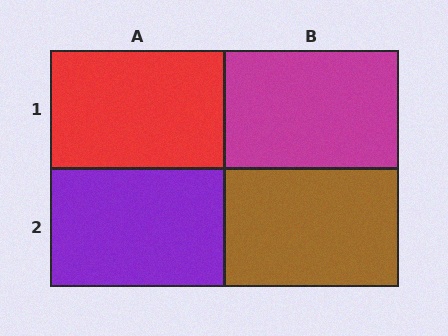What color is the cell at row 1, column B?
Magenta.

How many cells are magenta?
1 cell is magenta.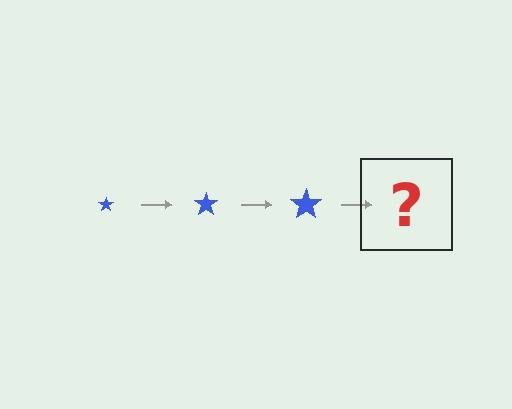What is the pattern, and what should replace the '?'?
The pattern is that the star gets progressively larger each step. The '?' should be a blue star, larger than the previous one.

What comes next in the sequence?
The next element should be a blue star, larger than the previous one.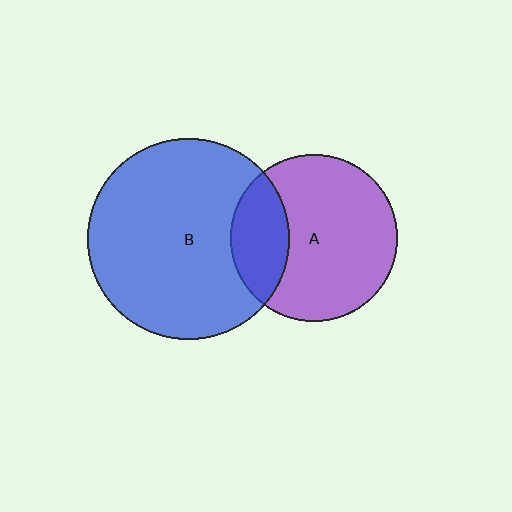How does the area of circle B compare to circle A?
Approximately 1.5 times.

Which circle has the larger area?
Circle B (blue).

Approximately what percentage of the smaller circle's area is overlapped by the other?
Approximately 25%.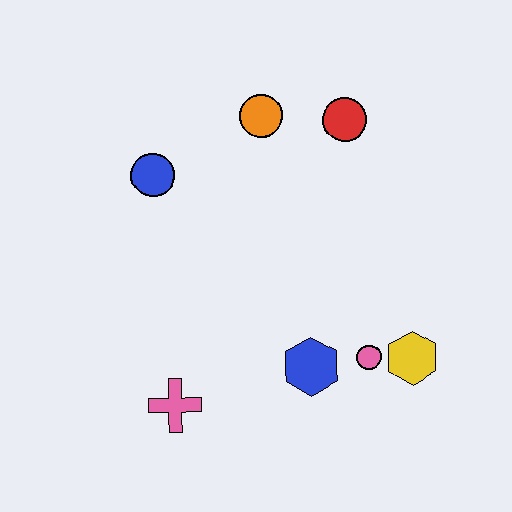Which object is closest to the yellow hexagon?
The pink circle is closest to the yellow hexagon.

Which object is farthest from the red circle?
The pink cross is farthest from the red circle.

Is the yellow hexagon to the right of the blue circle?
Yes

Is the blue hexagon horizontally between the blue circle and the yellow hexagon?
Yes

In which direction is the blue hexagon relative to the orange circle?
The blue hexagon is below the orange circle.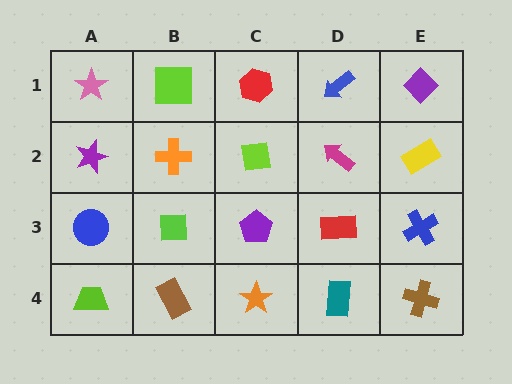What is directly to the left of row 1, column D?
A red hexagon.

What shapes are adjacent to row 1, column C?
A lime square (row 2, column C), a lime square (row 1, column B), a blue arrow (row 1, column D).